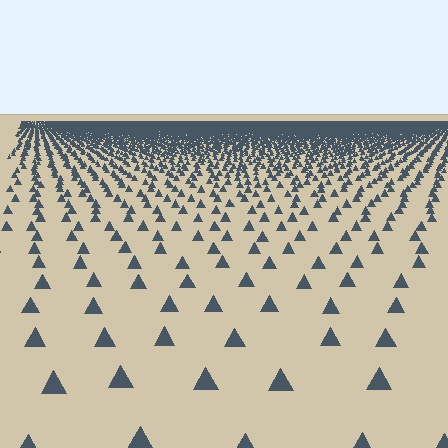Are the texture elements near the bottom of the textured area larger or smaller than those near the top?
Larger. Near the bottom, elements are closer to the viewer and appear at a bigger on-screen size.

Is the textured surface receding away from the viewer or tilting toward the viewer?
The surface is receding away from the viewer. Texture elements get smaller and denser toward the top.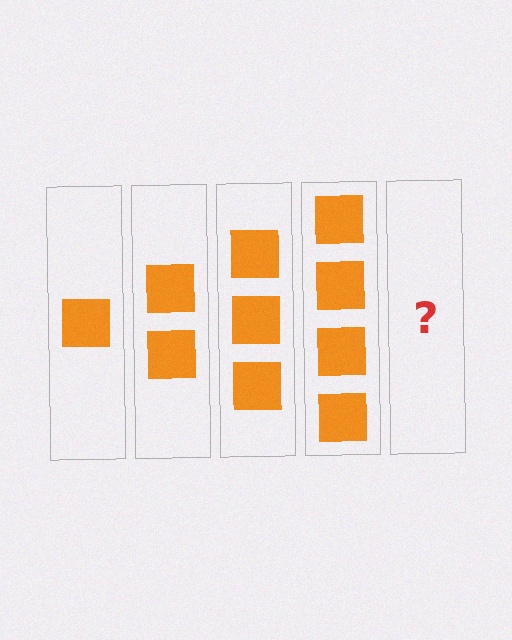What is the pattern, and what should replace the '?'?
The pattern is that each step adds one more square. The '?' should be 5 squares.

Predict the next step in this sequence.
The next step is 5 squares.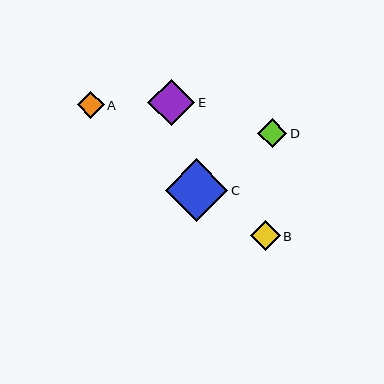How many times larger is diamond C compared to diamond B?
Diamond C is approximately 2.1 times the size of diamond B.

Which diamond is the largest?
Diamond C is the largest with a size of approximately 62 pixels.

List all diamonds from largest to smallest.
From largest to smallest: C, E, B, D, A.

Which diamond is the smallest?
Diamond A is the smallest with a size of approximately 27 pixels.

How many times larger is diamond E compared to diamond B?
Diamond E is approximately 1.6 times the size of diamond B.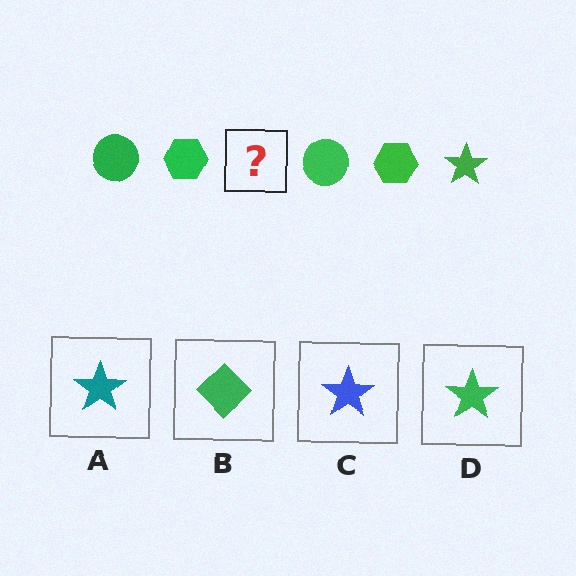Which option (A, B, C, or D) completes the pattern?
D.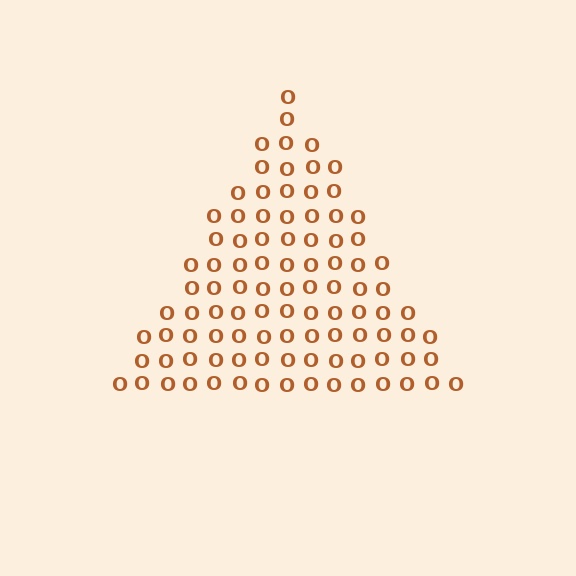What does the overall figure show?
The overall figure shows a triangle.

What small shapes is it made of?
It is made of small letter O's.